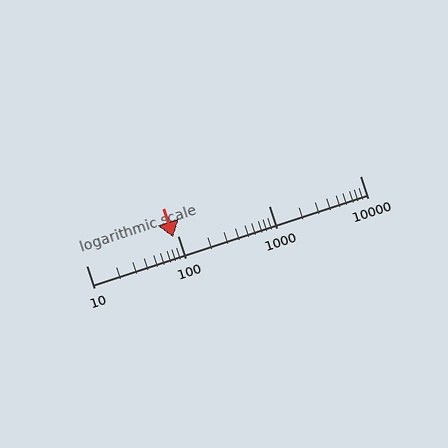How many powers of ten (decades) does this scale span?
The scale spans 3 decades, from 10 to 10000.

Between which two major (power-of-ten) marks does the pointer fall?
The pointer is between 10 and 100.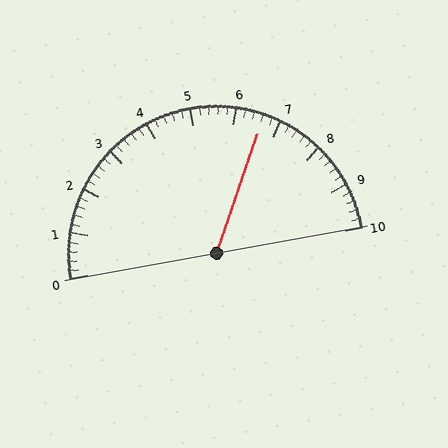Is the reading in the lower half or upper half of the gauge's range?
The reading is in the upper half of the range (0 to 10).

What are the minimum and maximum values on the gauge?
The gauge ranges from 0 to 10.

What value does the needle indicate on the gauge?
The needle indicates approximately 6.6.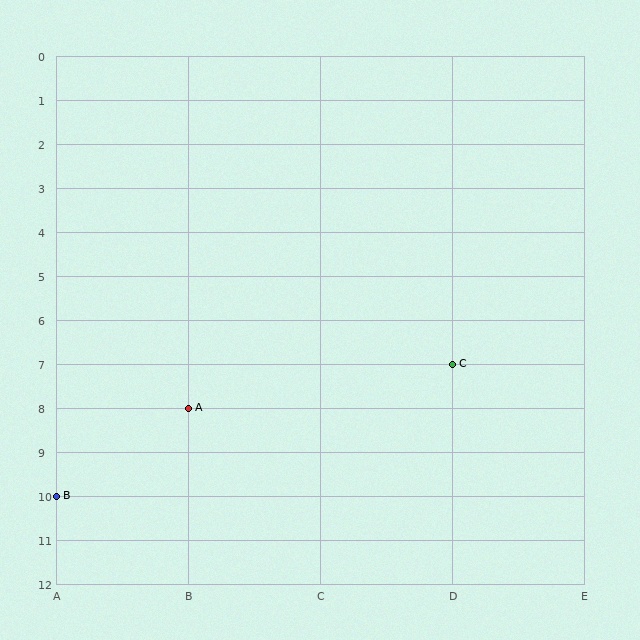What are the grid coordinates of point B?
Point B is at grid coordinates (A, 10).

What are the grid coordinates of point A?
Point A is at grid coordinates (B, 8).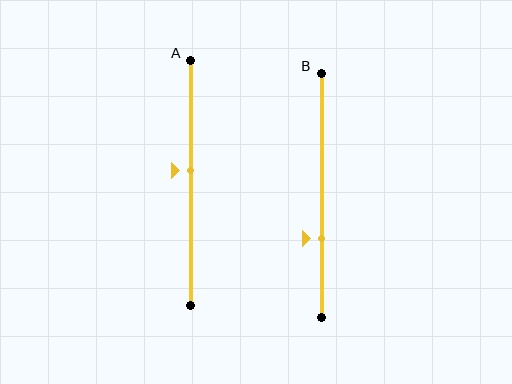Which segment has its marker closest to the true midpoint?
Segment A has its marker closest to the true midpoint.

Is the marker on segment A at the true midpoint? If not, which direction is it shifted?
No, the marker on segment A is shifted upward by about 5% of the segment length.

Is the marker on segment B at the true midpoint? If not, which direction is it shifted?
No, the marker on segment B is shifted downward by about 18% of the segment length.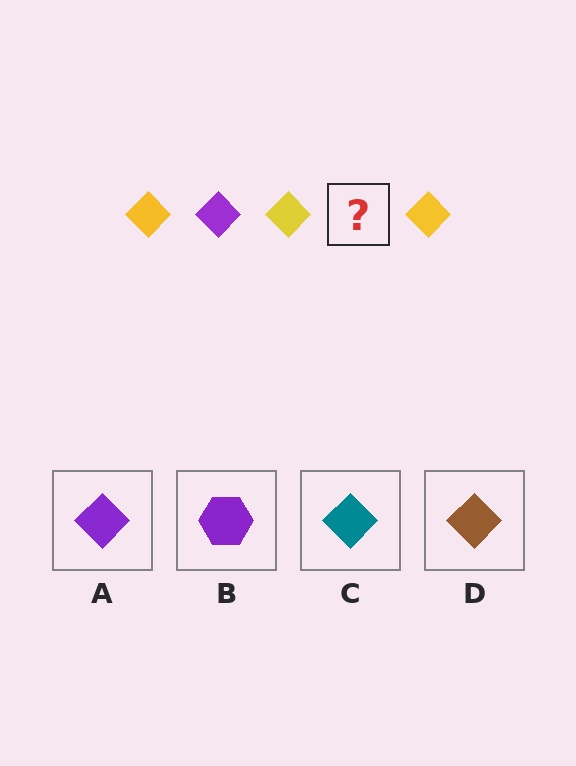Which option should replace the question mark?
Option A.